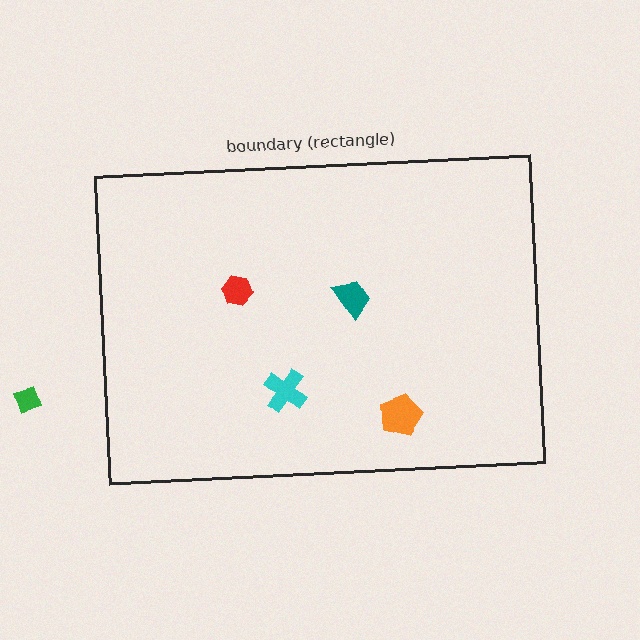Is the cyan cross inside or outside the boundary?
Inside.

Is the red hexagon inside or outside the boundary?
Inside.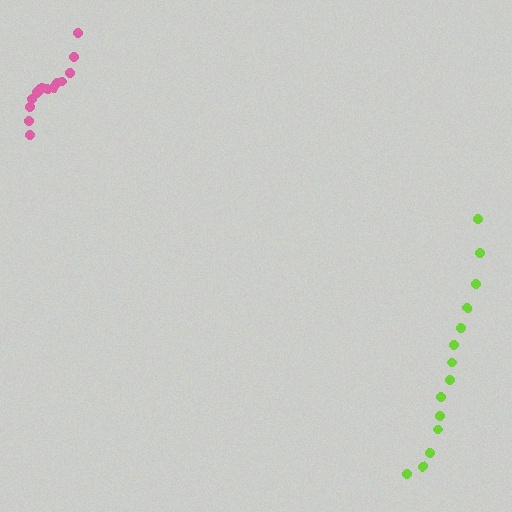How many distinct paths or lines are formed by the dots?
There are 2 distinct paths.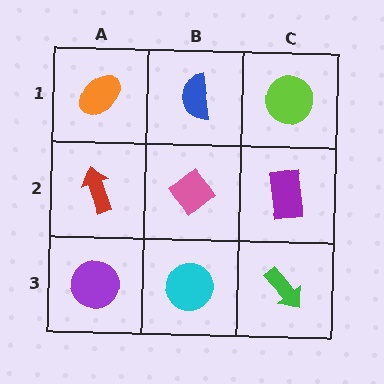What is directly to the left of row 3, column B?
A purple circle.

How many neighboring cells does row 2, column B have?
4.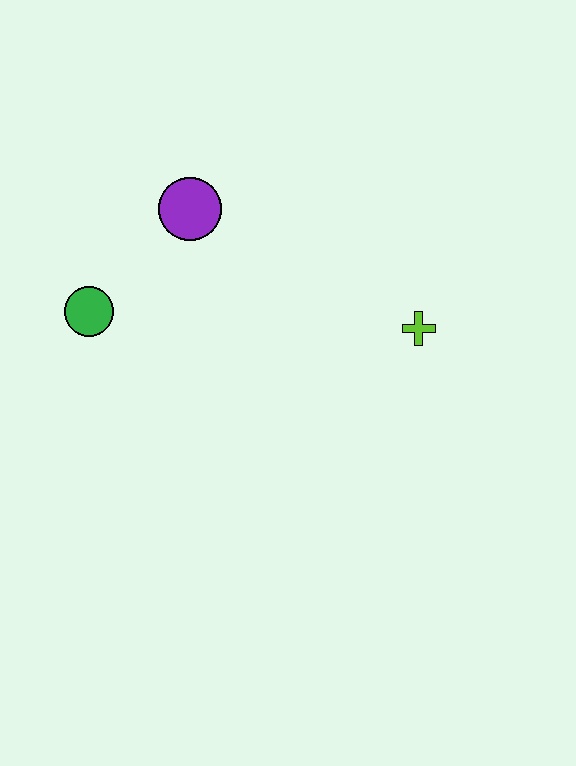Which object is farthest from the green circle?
The lime cross is farthest from the green circle.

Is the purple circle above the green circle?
Yes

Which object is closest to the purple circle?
The green circle is closest to the purple circle.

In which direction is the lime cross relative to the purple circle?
The lime cross is to the right of the purple circle.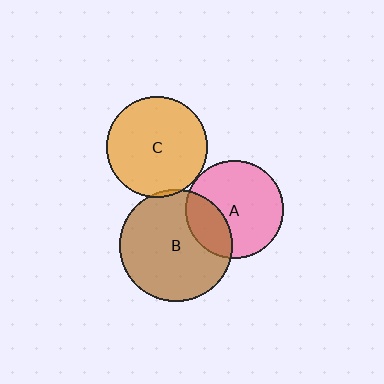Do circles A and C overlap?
Yes.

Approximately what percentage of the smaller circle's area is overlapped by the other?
Approximately 5%.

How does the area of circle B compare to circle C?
Approximately 1.2 times.